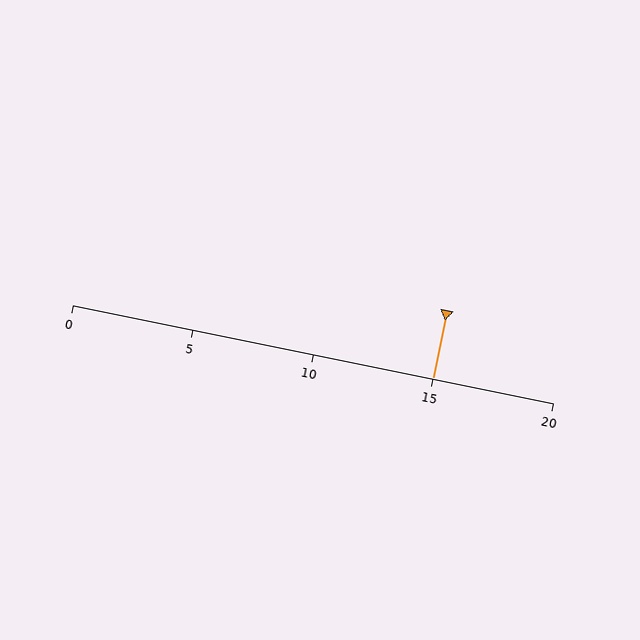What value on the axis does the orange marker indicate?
The marker indicates approximately 15.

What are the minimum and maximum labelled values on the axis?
The axis runs from 0 to 20.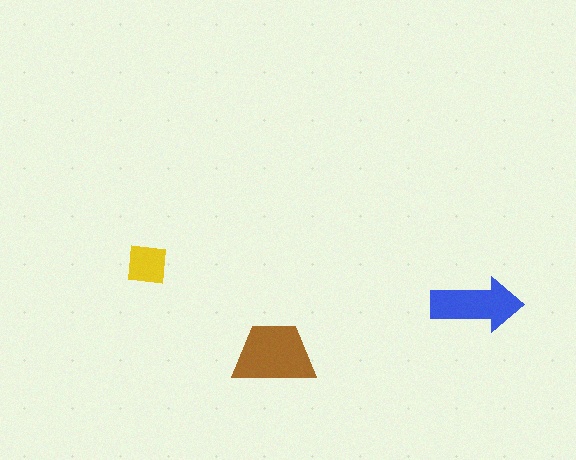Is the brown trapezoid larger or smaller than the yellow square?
Larger.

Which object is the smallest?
The yellow square.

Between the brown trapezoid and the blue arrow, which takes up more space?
The brown trapezoid.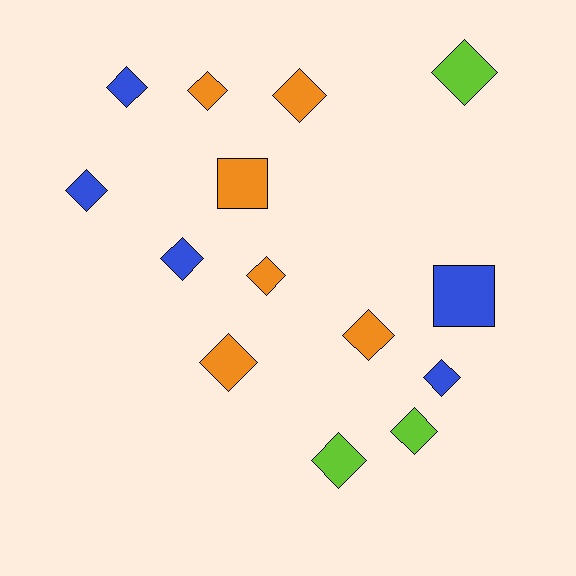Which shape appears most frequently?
Diamond, with 12 objects.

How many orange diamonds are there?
There are 5 orange diamonds.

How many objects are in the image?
There are 14 objects.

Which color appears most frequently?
Orange, with 6 objects.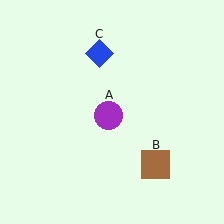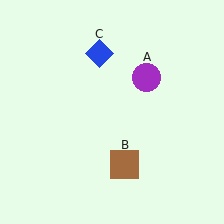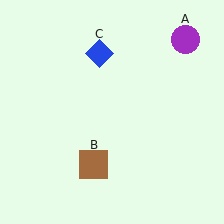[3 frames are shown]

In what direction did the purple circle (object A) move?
The purple circle (object A) moved up and to the right.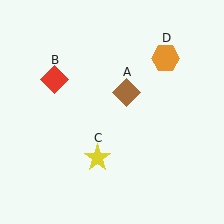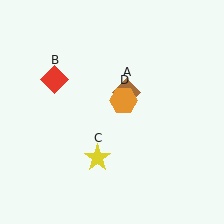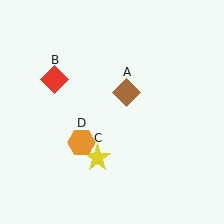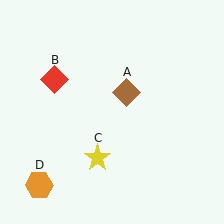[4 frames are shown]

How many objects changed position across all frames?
1 object changed position: orange hexagon (object D).